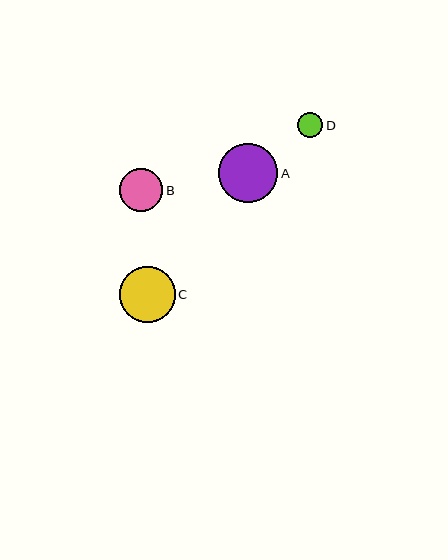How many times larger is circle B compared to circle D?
Circle B is approximately 1.7 times the size of circle D.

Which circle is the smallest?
Circle D is the smallest with a size of approximately 25 pixels.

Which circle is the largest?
Circle A is the largest with a size of approximately 59 pixels.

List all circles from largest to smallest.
From largest to smallest: A, C, B, D.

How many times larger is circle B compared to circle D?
Circle B is approximately 1.7 times the size of circle D.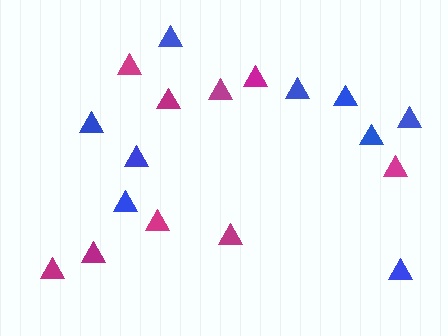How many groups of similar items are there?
There are 2 groups: one group of blue triangles (9) and one group of magenta triangles (9).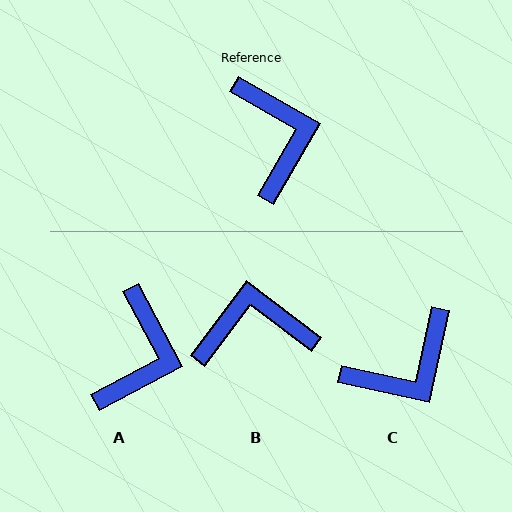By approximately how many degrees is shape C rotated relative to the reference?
Approximately 72 degrees clockwise.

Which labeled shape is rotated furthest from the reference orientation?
B, about 83 degrees away.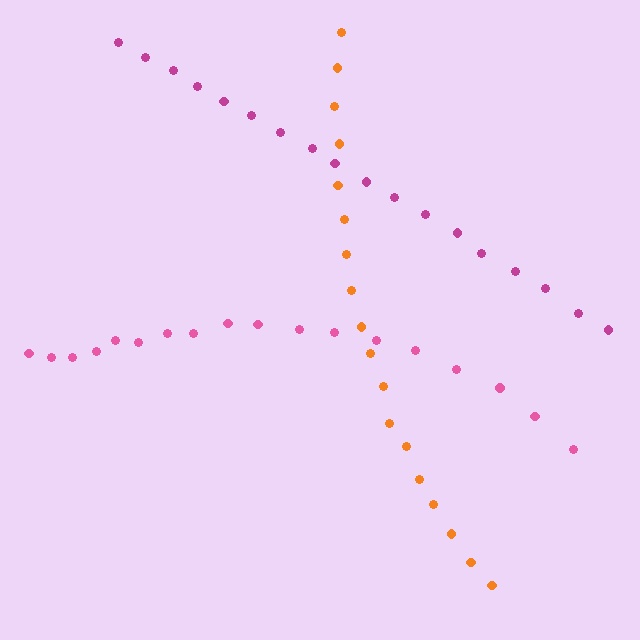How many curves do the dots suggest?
There are 3 distinct paths.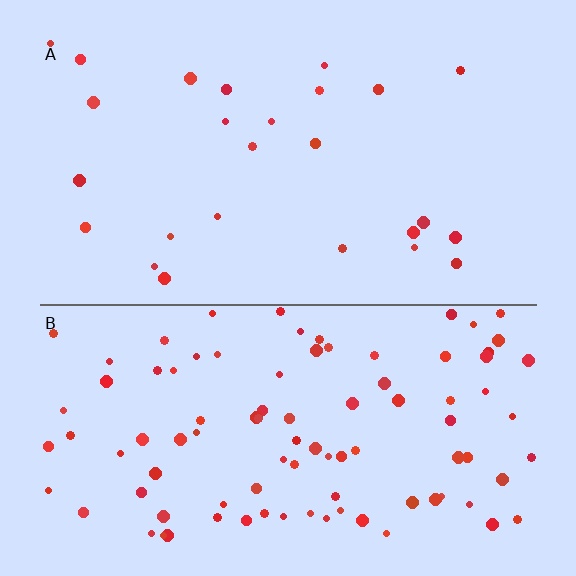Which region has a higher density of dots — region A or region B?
B (the bottom).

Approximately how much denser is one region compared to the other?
Approximately 3.7× — region B over region A.